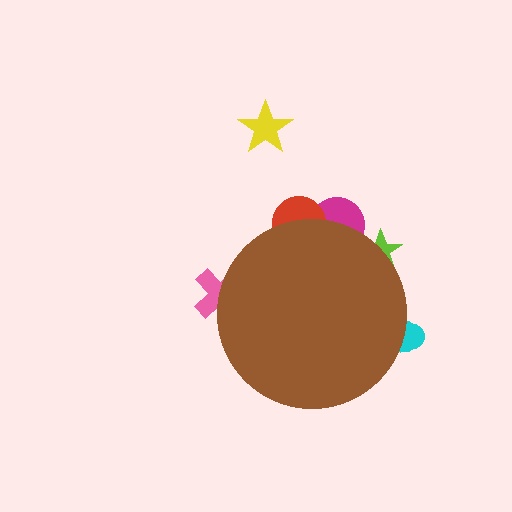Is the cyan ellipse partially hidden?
Yes, the cyan ellipse is partially hidden behind the brown circle.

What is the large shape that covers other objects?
A brown circle.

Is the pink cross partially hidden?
Yes, the pink cross is partially hidden behind the brown circle.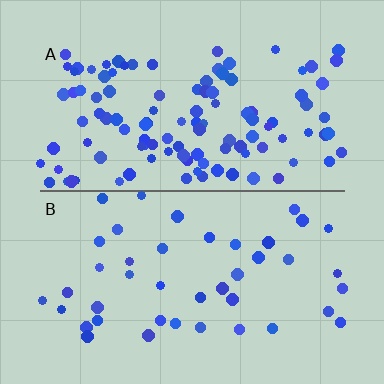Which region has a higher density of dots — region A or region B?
A (the top).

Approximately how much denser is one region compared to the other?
Approximately 2.6× — region A over region B.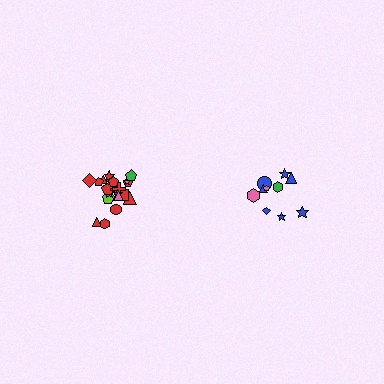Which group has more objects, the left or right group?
The left group.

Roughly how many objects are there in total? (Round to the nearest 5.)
Roughly 30 objects in total.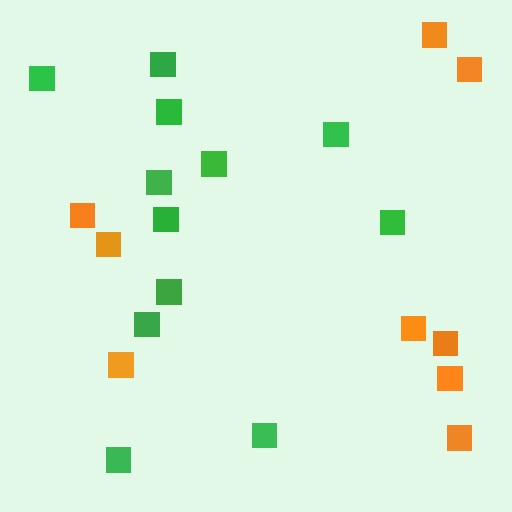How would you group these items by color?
There are 2 groups: one group of green squares (12) and one group of orange squares (9).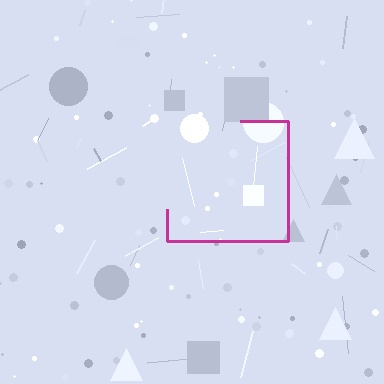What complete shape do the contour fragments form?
The contour fragments form a square.